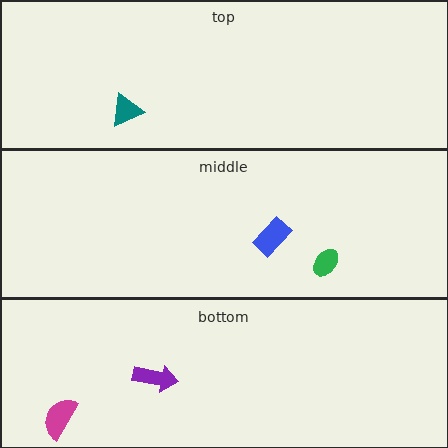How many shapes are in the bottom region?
2.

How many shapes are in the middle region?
2.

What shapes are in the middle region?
The green ellipse, the blue rectangle.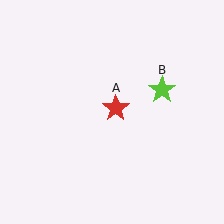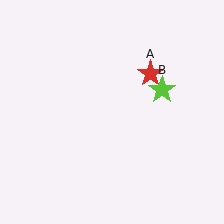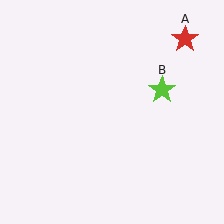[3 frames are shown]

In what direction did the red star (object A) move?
The red star (object A) moved up and to the right.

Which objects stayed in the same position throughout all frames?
Lime star (object B) remained stationary.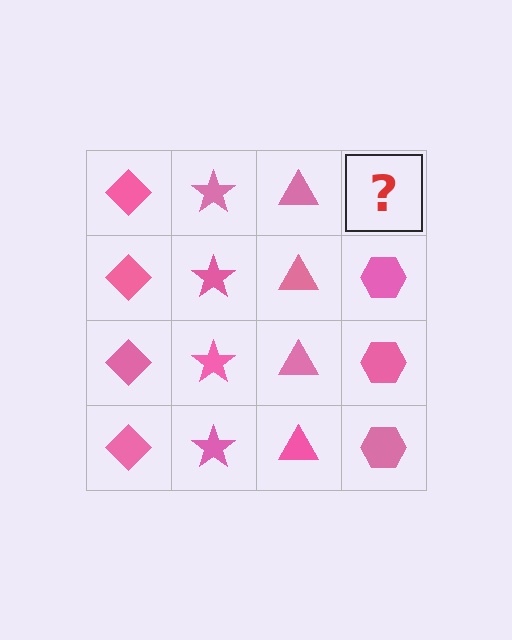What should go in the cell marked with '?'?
The missing cell should contain a pink hexagon.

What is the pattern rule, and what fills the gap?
The rule is that each column has a consistent shape. The gap should be filled with a pink hexagon.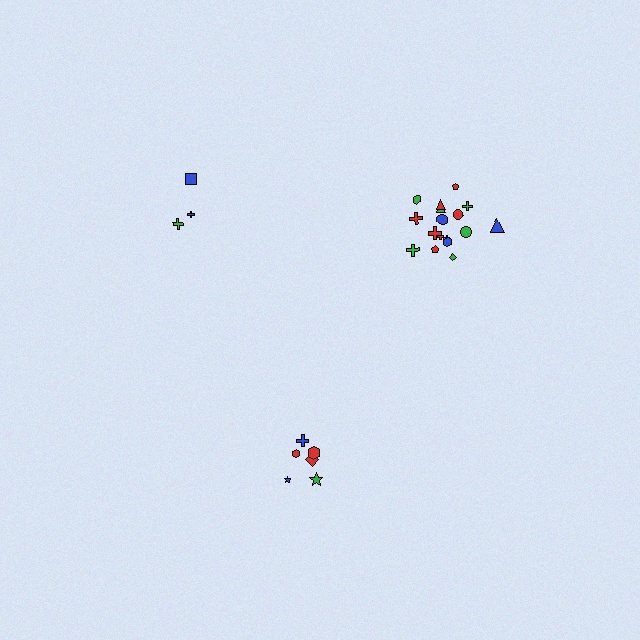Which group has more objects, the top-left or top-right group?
The top-right group.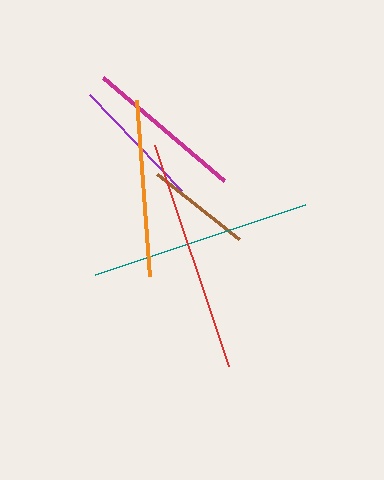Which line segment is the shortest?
The brown line is the shortest at approximately 104 pixels.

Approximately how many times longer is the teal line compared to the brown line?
The teal line is approximately 2.1 times the length of the brown line.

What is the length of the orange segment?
The orange segment is approximately 177 pixels long.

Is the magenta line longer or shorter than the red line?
The red line is longer than the magenta line.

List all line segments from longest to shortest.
From longest to shortest: red, teal, orange, magenta, purple, brown.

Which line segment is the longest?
The red line is the longest at approximately 234 pixels.